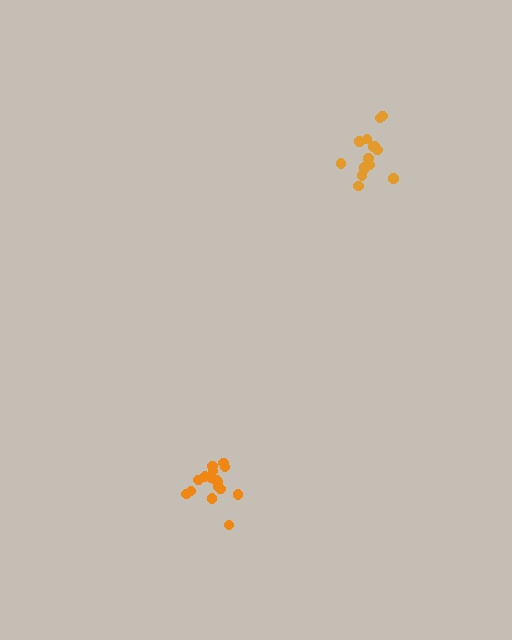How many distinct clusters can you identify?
There are 2 distinct clusters.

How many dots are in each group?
Group 1: 16 dots, Group 2: 15 dots (31 total).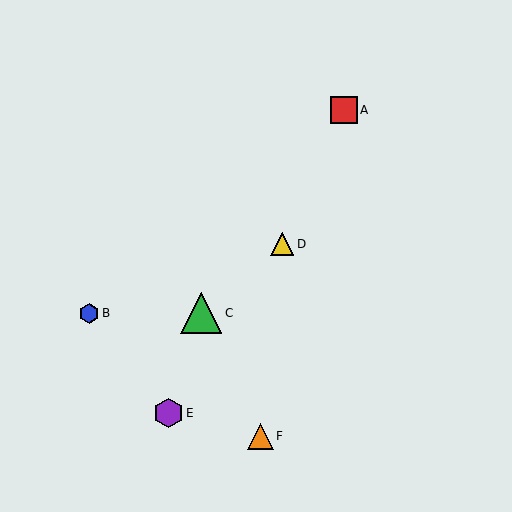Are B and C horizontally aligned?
Yes, both are at y≈313.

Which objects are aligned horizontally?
Objects B, C are aligned horizontally.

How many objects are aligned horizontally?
2 objects (B, C) are aligned horizontally.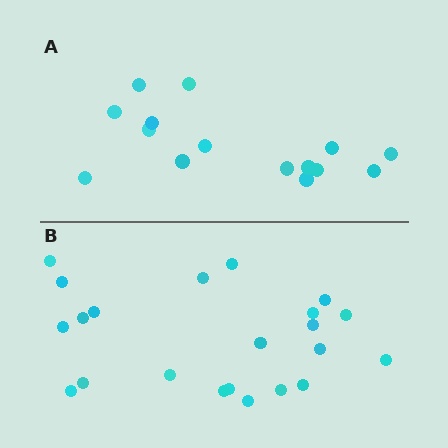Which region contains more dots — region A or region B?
Region B (the bottom region) has more dots.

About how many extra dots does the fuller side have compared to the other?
Region B has roughly 8 or so more dots than region A.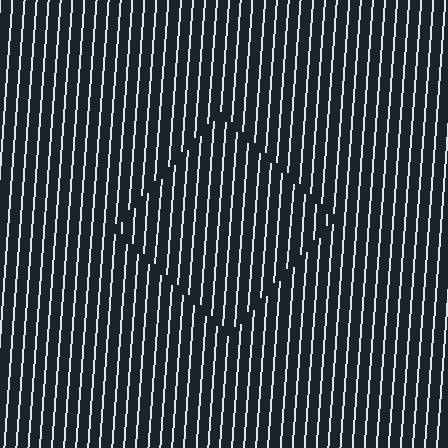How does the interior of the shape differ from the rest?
The interior of the shape contains the same grating, shifted by half a period — the contour is defined by the phase discontinuity where line-ends from the inner and outer gratings abut.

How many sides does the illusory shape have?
4 sides — the line-ends trace a square.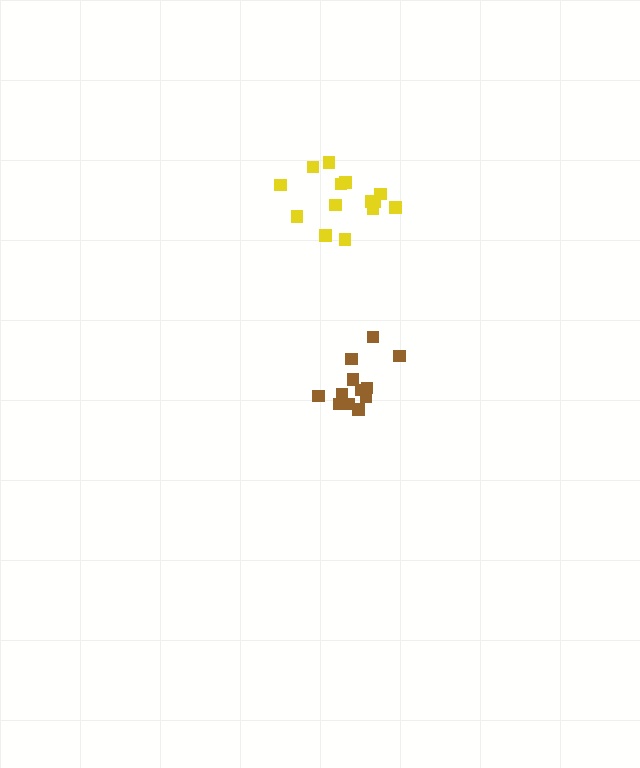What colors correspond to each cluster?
The clusters are colored: brown, yellow.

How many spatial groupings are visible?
There are 2 spatial groupings.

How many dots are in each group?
Group 1: 12 dots, Group 2: 14 dots (26 total).